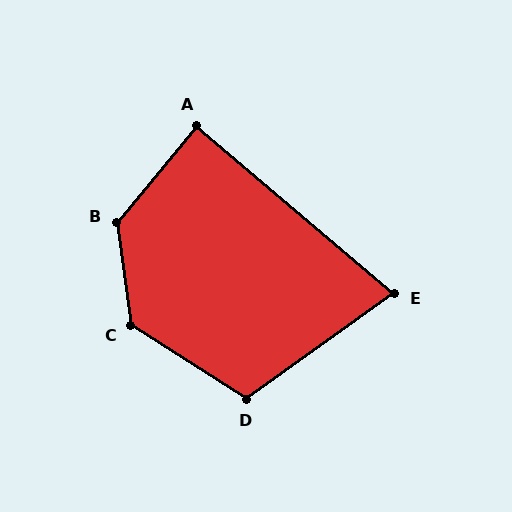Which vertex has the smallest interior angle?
E, at approximately 76 degrees.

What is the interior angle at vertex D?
Approximately 112 degrees (obtuse).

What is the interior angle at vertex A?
Approximately 89 degrees (approximately right).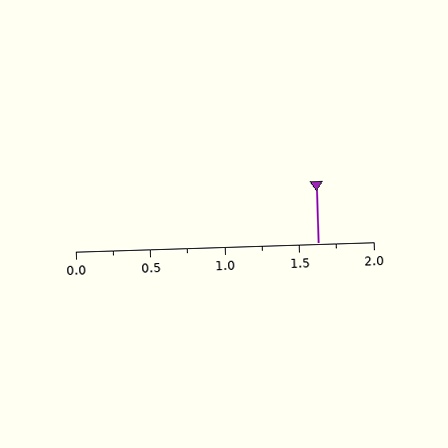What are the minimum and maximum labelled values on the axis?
The axis runs from 0.0 to 2.0.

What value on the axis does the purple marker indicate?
The marker indicates approximately 1.62.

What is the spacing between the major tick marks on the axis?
The major ticks are spaced 0.5 apart.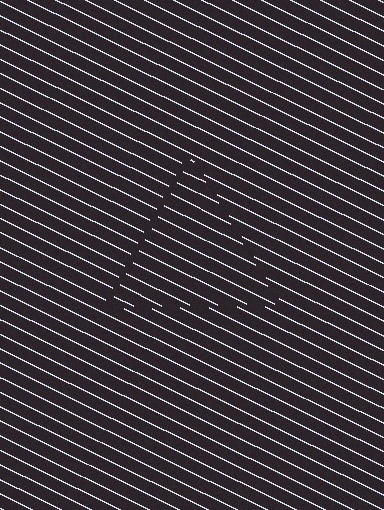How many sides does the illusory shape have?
3 sides — the line-ends trace a triangle.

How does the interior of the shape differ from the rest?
The interior of the shape contains the same grating, shifted by half a period — the contour is defined by the phase discontinuity where line-ends from the inner and outer gratings abut.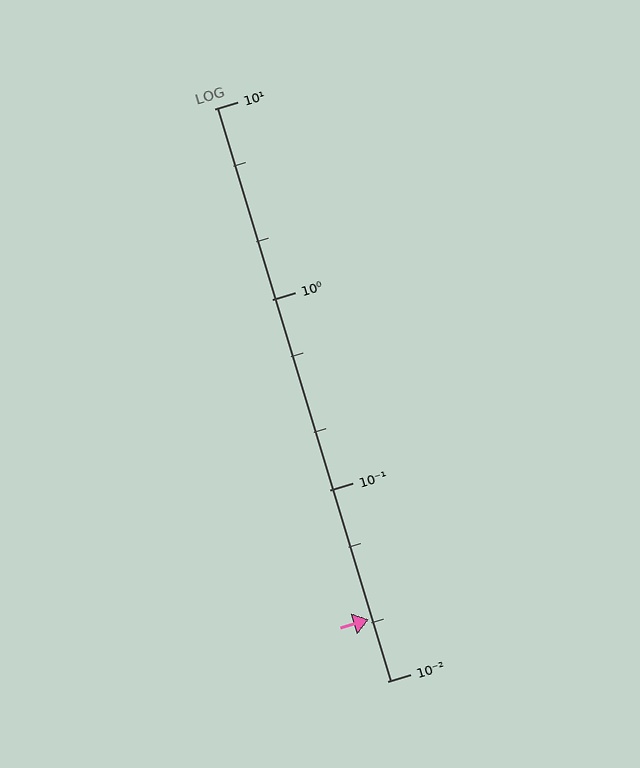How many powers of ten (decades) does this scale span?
The scale spans 3 decades, from 0.01 to 10.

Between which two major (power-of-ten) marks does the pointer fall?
The pointer is between 0.01 and 0.1.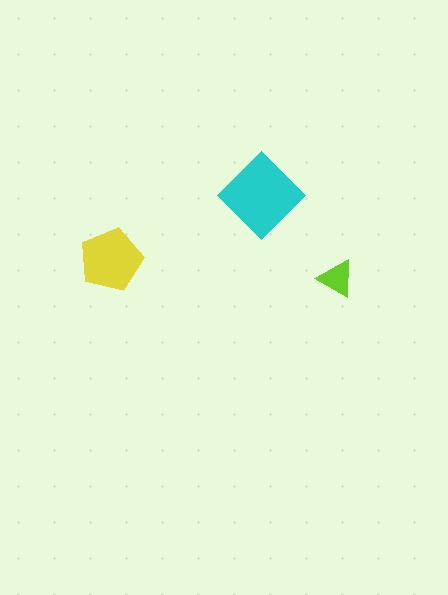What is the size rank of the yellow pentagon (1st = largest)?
2nd.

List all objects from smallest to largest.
The lime triangle, the yellow pentagon, the cyan diamond.